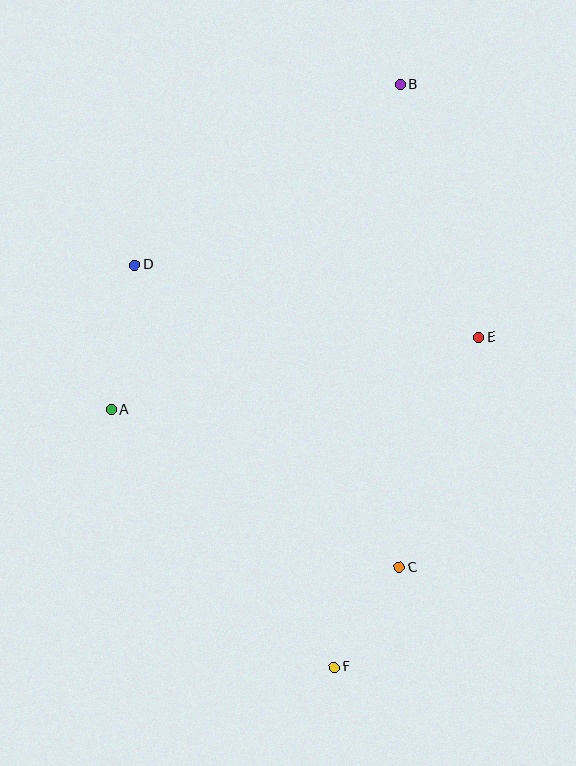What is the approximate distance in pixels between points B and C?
The distance between B and C is approximately 483 pixels.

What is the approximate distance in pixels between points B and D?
The distance between B and D is approximately 321 pixels.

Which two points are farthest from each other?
Points B and F are farthest from each other.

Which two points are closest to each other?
Points C and F are closest to each other.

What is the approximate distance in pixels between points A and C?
The distance between A and C is approximately 328 pixels.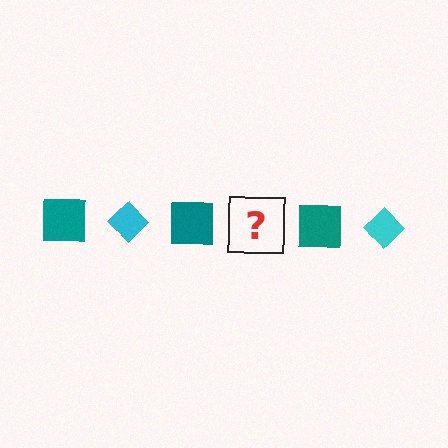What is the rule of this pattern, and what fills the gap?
The rule is that the pattern alternates between teal square and cyan diamond. The gap should be filled with a cyan diamond.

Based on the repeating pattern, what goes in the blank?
The blank should be a cyan diamond.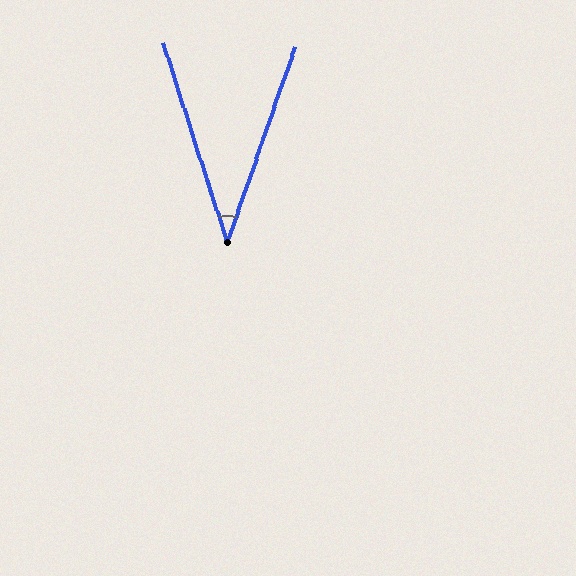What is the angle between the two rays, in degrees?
Approximately 37 degrees.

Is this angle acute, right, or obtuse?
It is acute.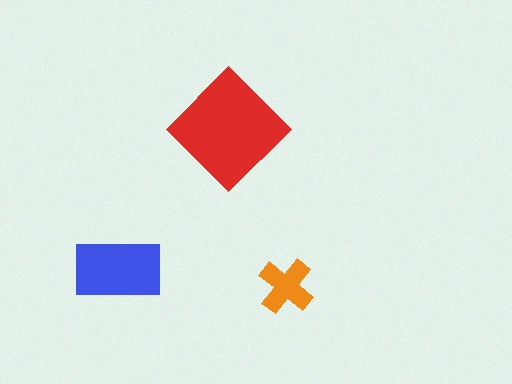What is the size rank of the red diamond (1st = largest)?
1st.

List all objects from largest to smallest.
The red diamond, the blue rectangle, the orange cross.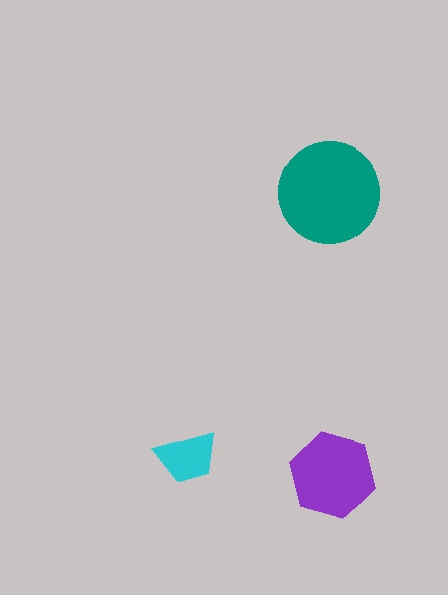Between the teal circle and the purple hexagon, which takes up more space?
The teal circle.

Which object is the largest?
The teal circle.